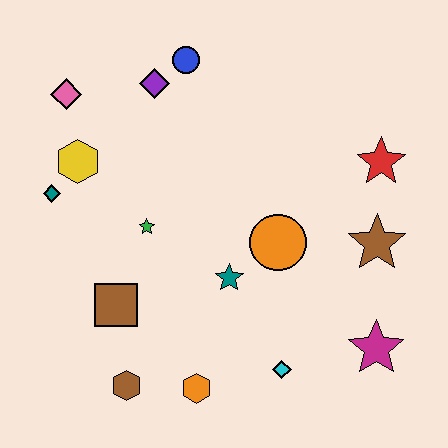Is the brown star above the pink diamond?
No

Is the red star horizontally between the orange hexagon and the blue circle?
No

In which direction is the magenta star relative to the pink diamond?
The magenta star is to the right of the pink diamond.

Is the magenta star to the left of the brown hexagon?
No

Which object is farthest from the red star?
The brown hexagon is farthest from the red star.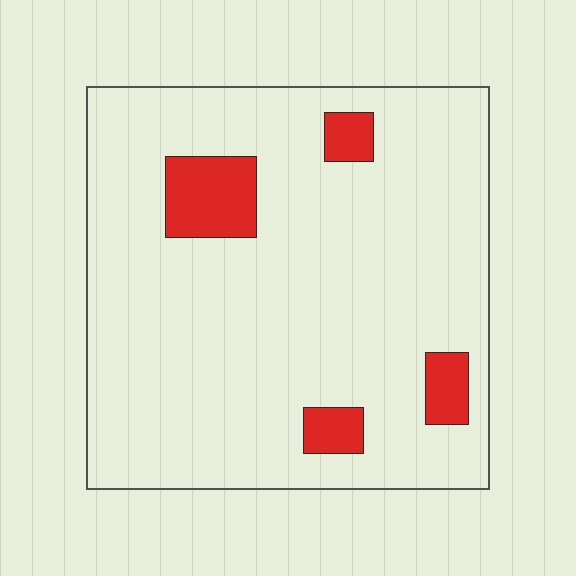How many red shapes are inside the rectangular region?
4.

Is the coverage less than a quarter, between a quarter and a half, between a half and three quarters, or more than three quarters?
Less than a quarter.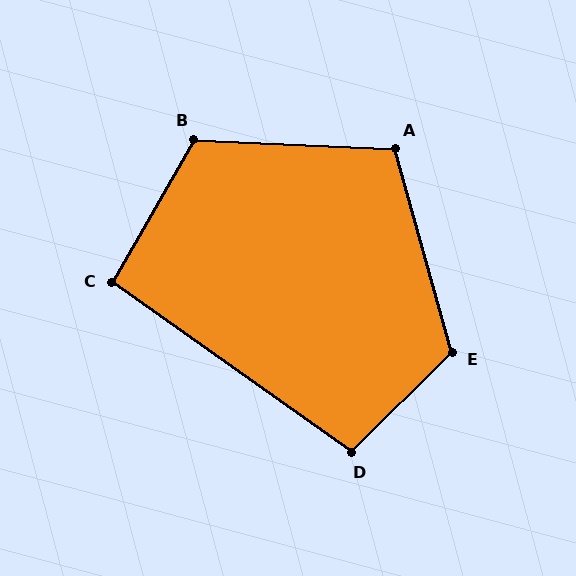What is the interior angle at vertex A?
Approximately 108 degrees (obtuse).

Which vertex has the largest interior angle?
E, at approximately 119 degrees.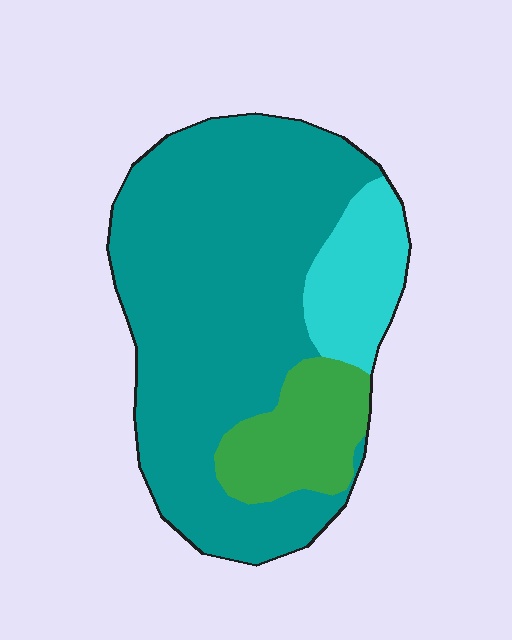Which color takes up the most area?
Teal, at roughly 70%.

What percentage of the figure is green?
Green takes up about one sixth (1/6) of the figure.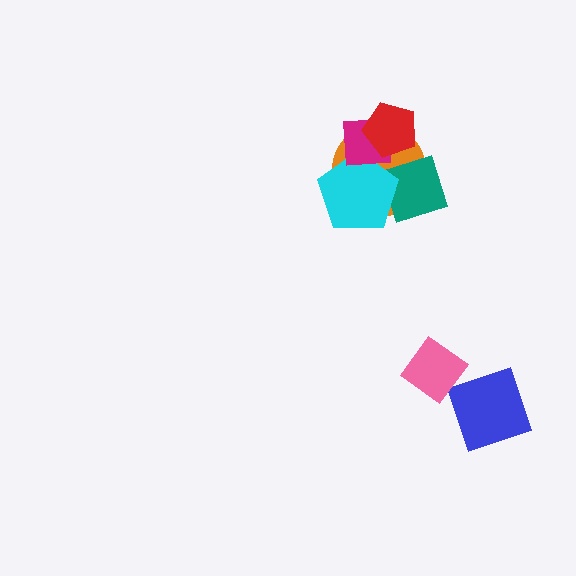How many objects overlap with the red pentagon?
2 objects overlap with the red pentagon.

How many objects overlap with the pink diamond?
0 objects overlap with the pink diamond.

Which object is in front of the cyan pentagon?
The magenta square is in front of the cyan pentagon.